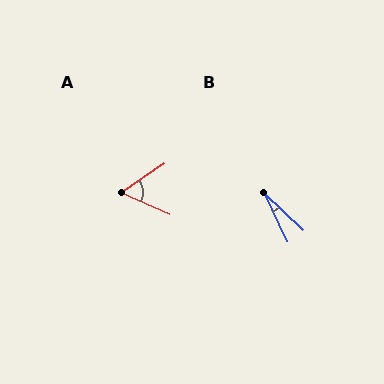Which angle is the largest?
A, at approximately 58 degrees.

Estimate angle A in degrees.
Approximately 58 degrees.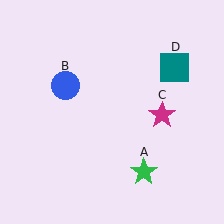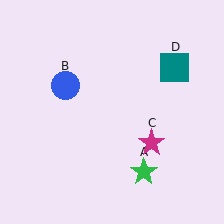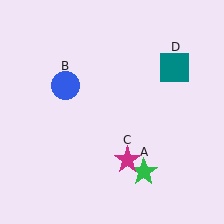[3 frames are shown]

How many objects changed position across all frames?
1 object changed position: magenta star (object C).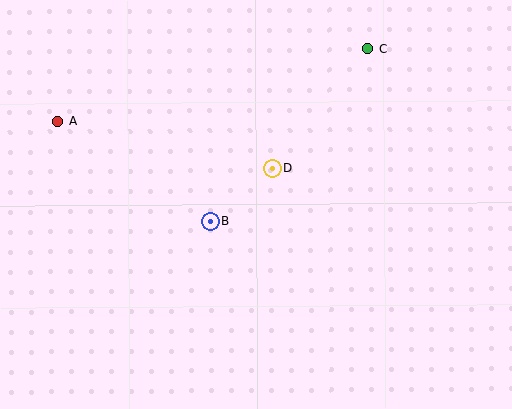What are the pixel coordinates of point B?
Point B is at (211, 222).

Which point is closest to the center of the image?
Point D at (272, 168) is closest to the center.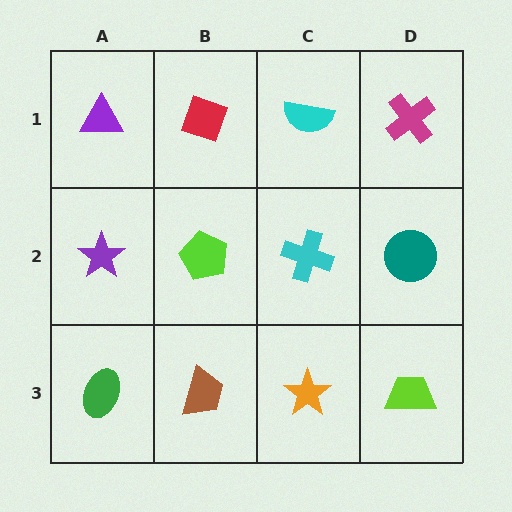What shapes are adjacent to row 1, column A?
A purple star (row 2, column A), a red diamond (row 1, column B).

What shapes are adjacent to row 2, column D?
A magenta cross (row 1, column D), a lime trapezoid (row 3, column D), a cyan cross (row 2, column C).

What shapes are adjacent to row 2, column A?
A purple triangle (row 1, column A), a green ellipse (row 3, column A), a lime pentagon (row 2, column B).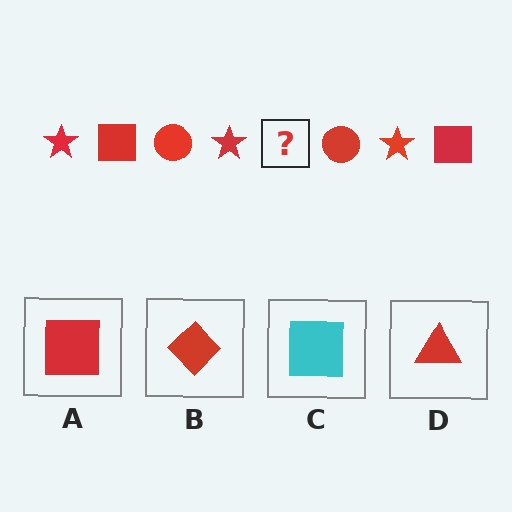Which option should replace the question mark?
Option A.